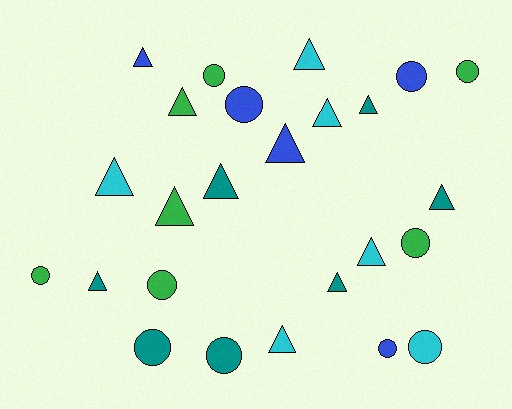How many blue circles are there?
There are 3 blue circles.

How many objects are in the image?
There are 25 objects.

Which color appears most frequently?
Green, with 7 objects.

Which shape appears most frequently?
Triangle, with 14 objects.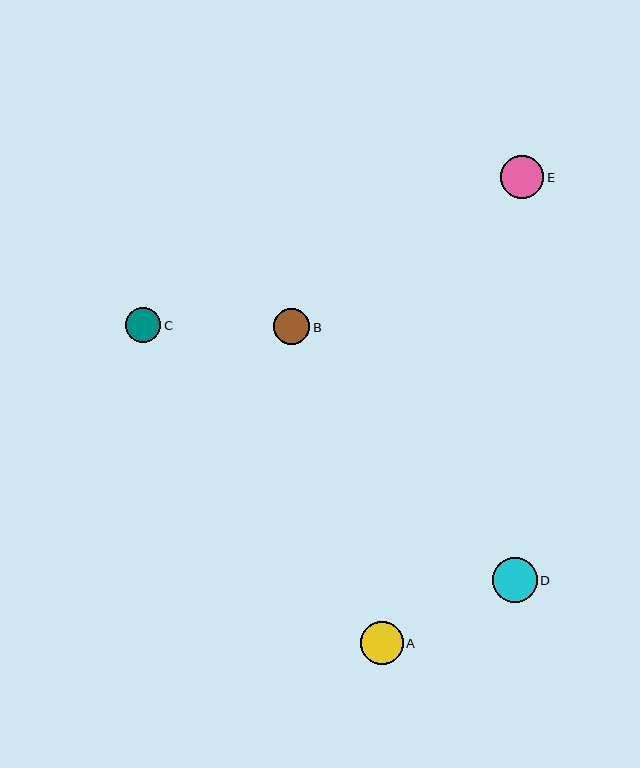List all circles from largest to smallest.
From largest to smallest: D, E, A, B, C.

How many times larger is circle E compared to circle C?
Circle E is approximately 1.2 times the size of circle C.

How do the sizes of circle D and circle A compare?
Circle D and circle A are approximately the same size.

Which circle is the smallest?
Circle C is the smallest with a size of approximately 35 pixels.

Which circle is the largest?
Circle D is the largest with a size of approximately 45 pixels.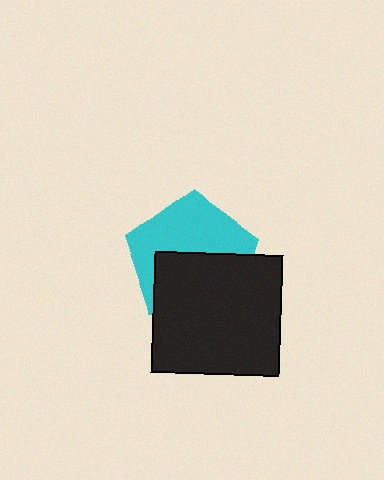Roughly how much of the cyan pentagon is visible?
About half of it is visible (roughly 51%).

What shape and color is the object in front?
The object in front is a black rectangle.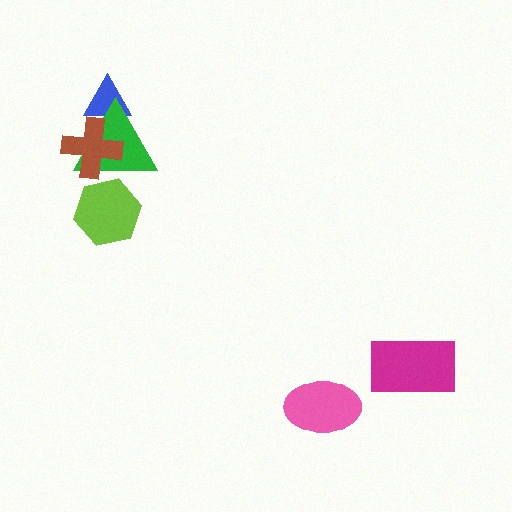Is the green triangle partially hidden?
Yes, it is partially covered by another shape.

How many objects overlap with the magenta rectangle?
0 objects overlap with the magenta rectangle.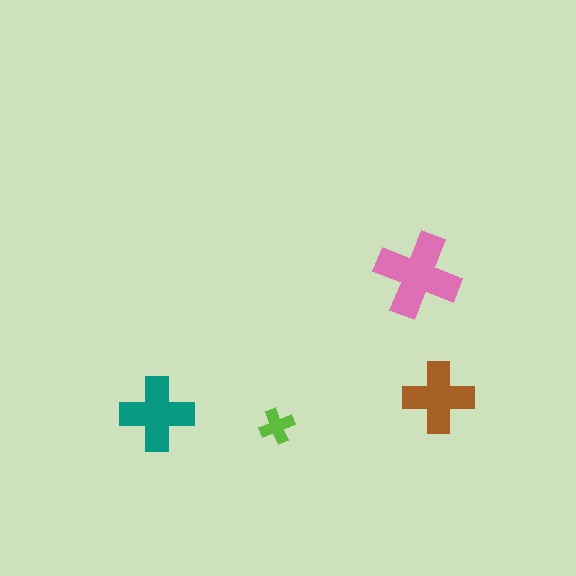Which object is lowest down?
The lime cross is bottommost.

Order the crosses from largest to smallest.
the pink one, the teal one, the brown one, the lime one.